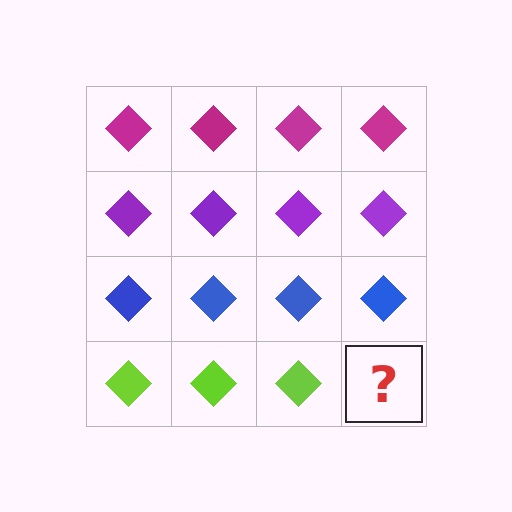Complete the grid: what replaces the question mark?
The question mark should be replaced with a lime diamond.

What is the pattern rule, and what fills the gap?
The rule is that each row has a consistent color. The gap should be filled with a lime diamond.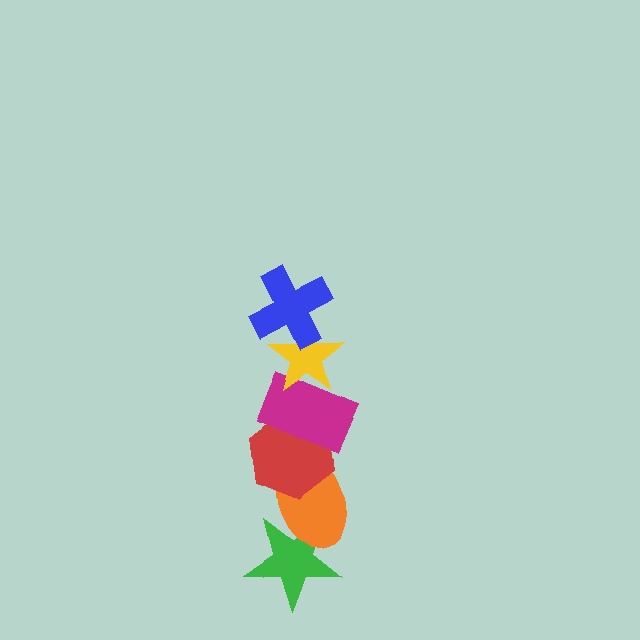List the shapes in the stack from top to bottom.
From top to bottom: the blue cross, the yellow star, the magenta rectangle, the red hexagon, the orange ellipse, the green star.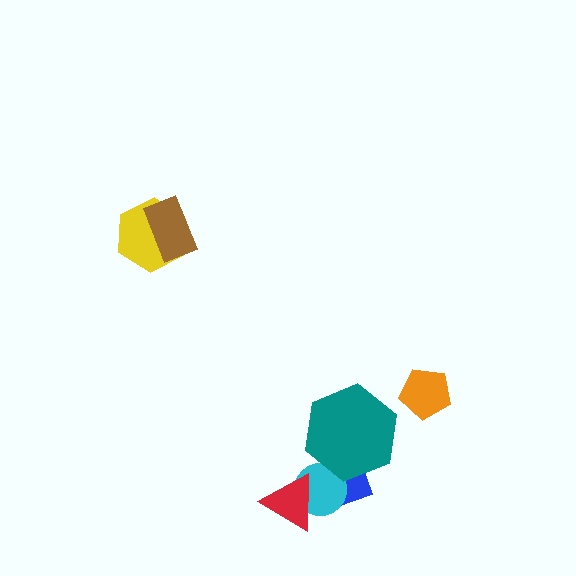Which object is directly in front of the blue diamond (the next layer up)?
The cyan circle is directly in front of the blue diamond.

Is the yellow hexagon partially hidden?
Yes, it is partially covered by another shape.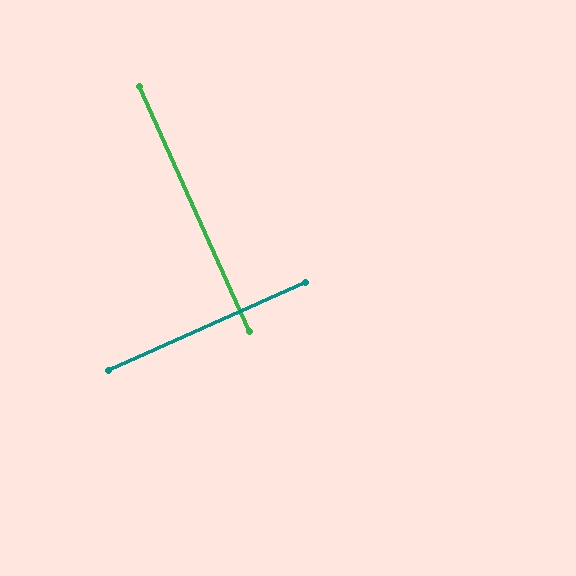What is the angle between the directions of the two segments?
Approximately 90 degrees.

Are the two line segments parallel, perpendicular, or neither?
Perpendicular — they meet at approximately 90°.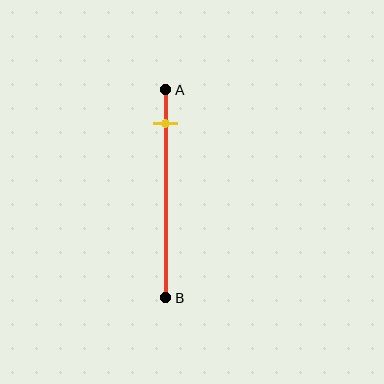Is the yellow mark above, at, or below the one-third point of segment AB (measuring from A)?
The yellow mark is above the one-third point of segment AB.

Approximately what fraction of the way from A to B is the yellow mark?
The yellow mark is approximately 15% of the way from A to B.